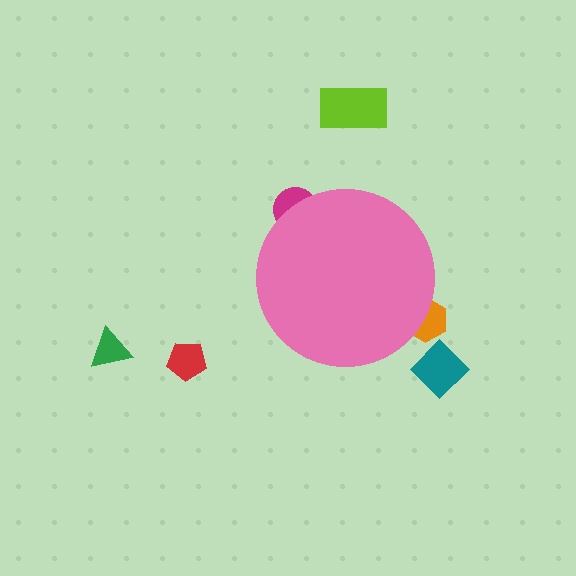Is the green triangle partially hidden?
No, the green triangle is fully visible.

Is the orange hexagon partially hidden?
Yes, the orange hexagon is partially hidden behind the pink circle.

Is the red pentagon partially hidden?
No, the red pentagon is fully visible.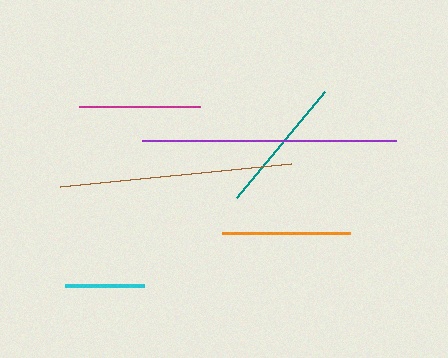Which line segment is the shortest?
The cyan line is the shortest at approximately 78 pixels.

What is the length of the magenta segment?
The magenta segment is approximately 121 pixels long.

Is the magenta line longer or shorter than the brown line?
The brown line is longer than the magenta line.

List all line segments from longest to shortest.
From longest to shortest: purple, brown, teal, orange, magenta, cyan.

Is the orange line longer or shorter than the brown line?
The brown line is longer than the orange line.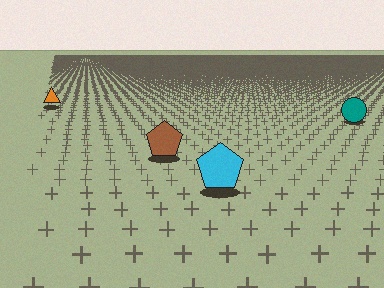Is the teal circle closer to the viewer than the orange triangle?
Yes. The teal circle is closer — you can tell from the texture gradient: the ground texture is coarser near it.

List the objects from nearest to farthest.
From nearest to farthest: the cyan pentagon, the brown pentagon, the teal circle, the orange triangle.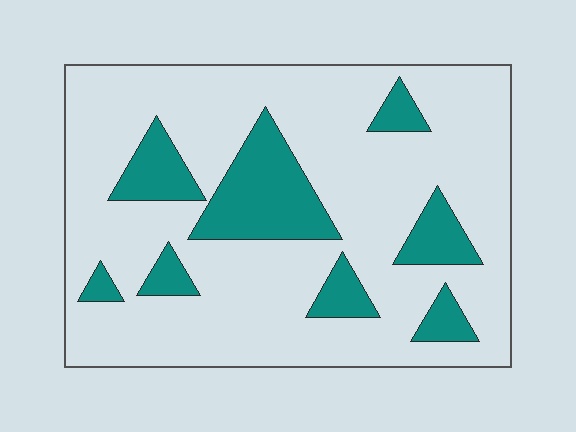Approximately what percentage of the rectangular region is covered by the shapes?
Approximately 20%.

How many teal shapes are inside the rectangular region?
8.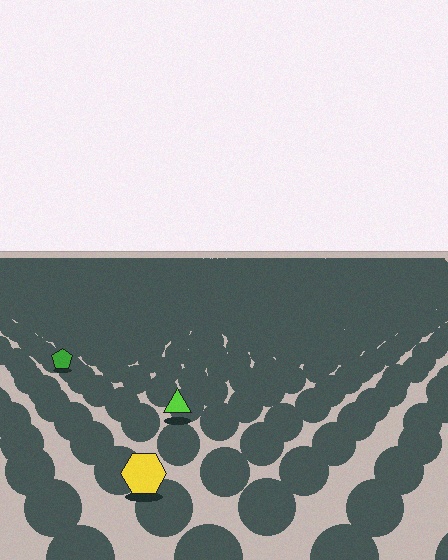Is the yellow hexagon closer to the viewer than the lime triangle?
Yes. The yellow hexagon is closer — you can tell from the texture gradient: the ground texture is coarser near it.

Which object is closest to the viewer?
The yellow hexagon is closest. The texture marks near it are larger and more spread out.